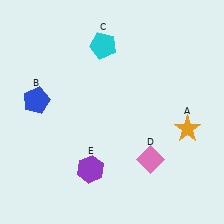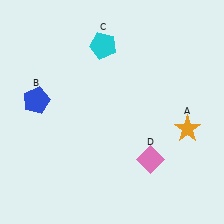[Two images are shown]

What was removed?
The purple hexagon (E) was removed in Image 2.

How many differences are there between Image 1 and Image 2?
There is 1 difference between the two images.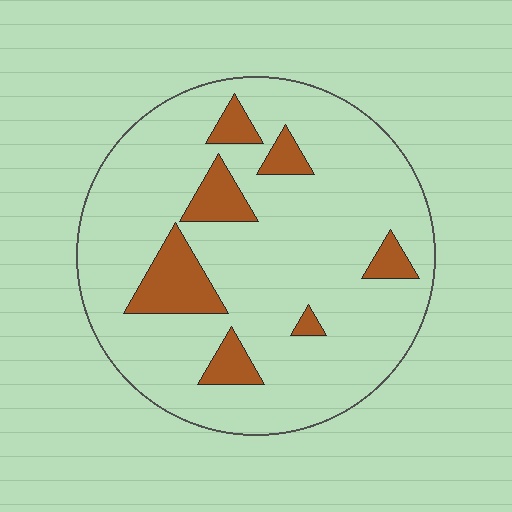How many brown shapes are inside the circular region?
7.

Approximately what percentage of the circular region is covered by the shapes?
Approximately 15%.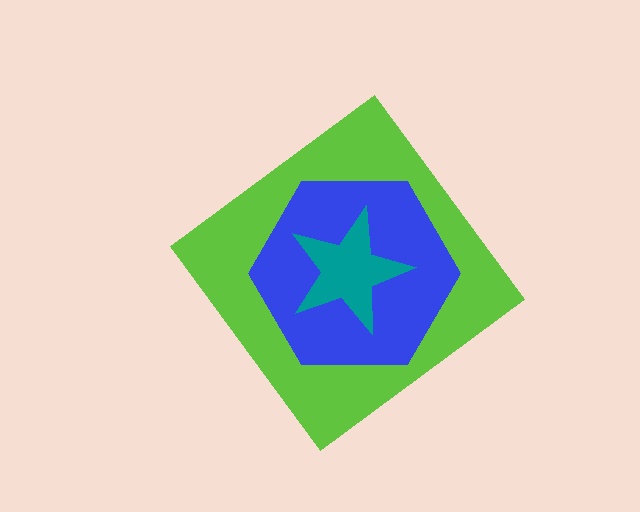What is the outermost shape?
The lime diamond.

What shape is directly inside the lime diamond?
The blue hexagon.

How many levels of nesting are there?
3.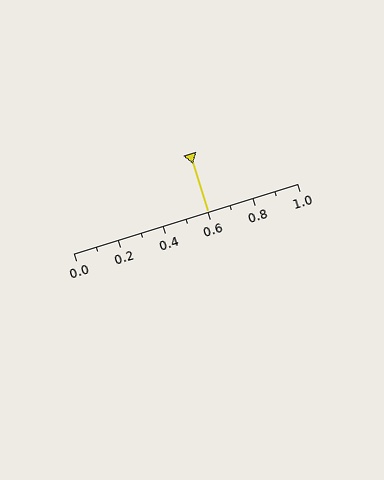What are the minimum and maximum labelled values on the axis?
The axis runs from 0.0 to 1.0.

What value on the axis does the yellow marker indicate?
The marker indicates approximately 0.6.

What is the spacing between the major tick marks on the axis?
The major ticks are spaced 0.2 apart.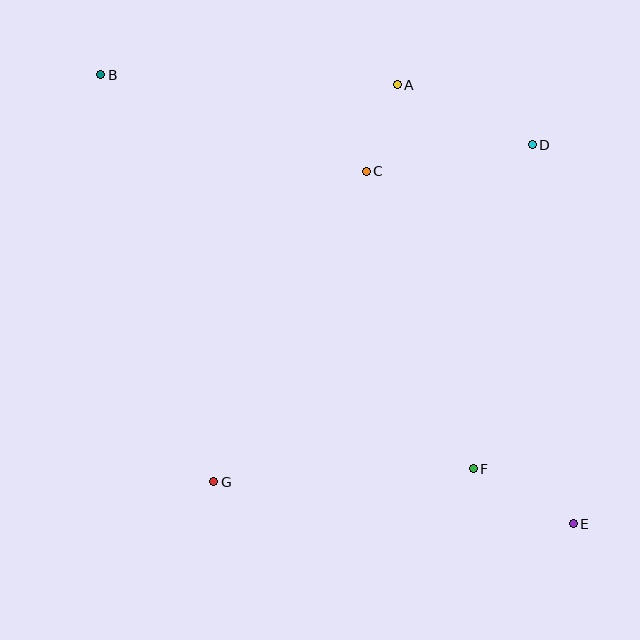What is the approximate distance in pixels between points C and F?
The distance between C and F is approximately 316 pixels.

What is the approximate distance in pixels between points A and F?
The distance between A and F is approximately 391 pixels.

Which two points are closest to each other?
Points A and C are closest to each other.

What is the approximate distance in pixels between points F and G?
The distance between F and G is approximately 260 pixels.